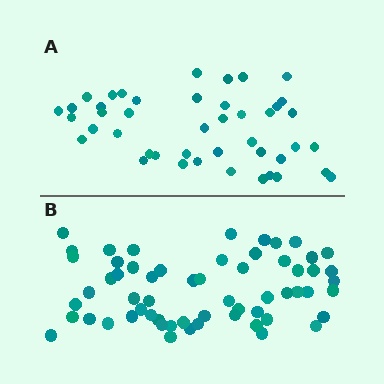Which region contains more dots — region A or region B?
Region B (the bottom region) has more dots.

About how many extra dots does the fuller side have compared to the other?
Region B has approximately 15 more dots than region A.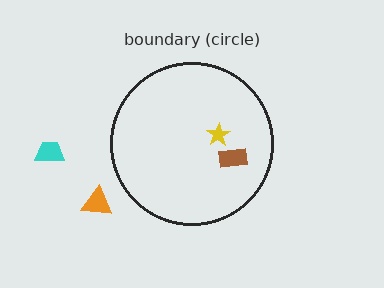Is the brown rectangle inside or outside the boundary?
Inside.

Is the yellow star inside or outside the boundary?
Inside.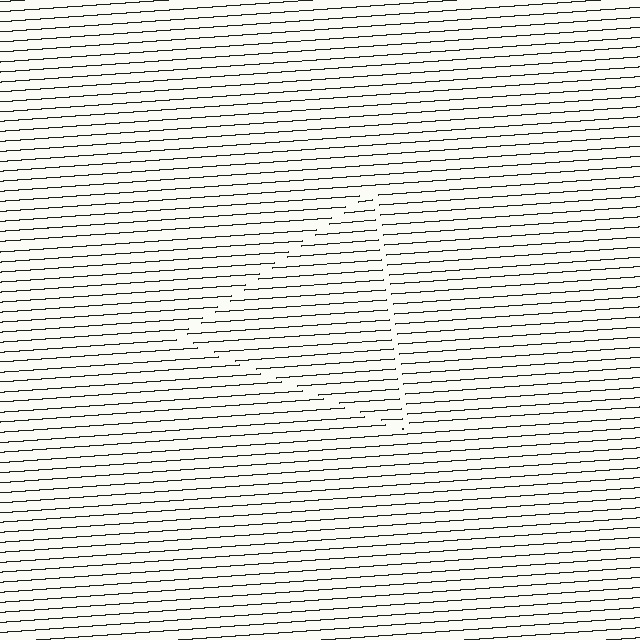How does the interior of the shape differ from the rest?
The interior of the shape contains the same grating, shifted by half a period — the contour is defined by the phase discontinuity where line-ends from the inner and outer gratings abut.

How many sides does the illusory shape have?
3 sides — the line-ends trace a triangle.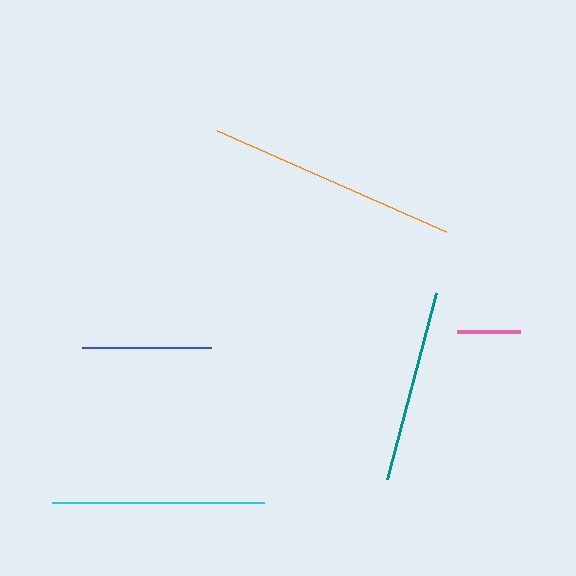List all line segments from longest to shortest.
From longest to shortest: orange, cyan, teal, blue, pink.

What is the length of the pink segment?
The pink segment is approximately 63 pixels long.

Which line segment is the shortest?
The pink line is the shortest at approximately 63 pixels.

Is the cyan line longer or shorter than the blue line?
The cyan line is longer than the blue line.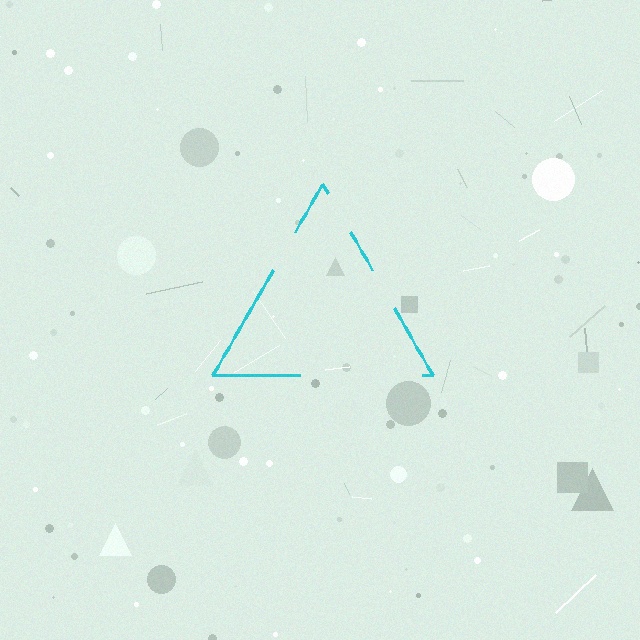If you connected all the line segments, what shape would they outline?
They would outline a triangle.